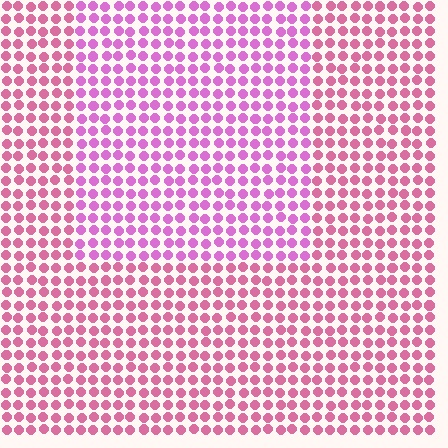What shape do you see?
I see a rectangle.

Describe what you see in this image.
The image is filled with small pink elements in a uniform arrangement. A rectangle-shaped region is visible where the elements are tinted to a slightly different hue, forming a subtle color boundary.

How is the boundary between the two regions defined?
The boundary is defined purely by a slight shift in hue (about 28 degrees). Spacing, size, and orientation are identical on both sides.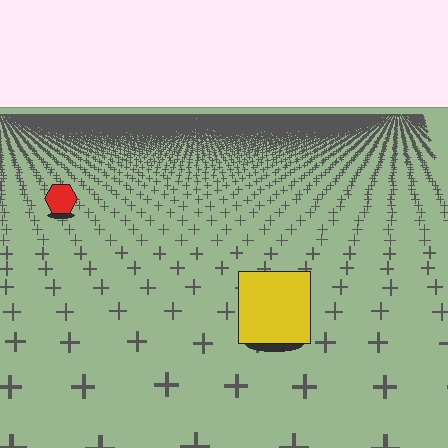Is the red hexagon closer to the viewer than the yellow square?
No. The yellow square is closer — you can tell from the texture gradient: the ground texture is coarser near it.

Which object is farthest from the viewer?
The red hexagon is farthest from the viewer. It appears smaller and the ground texture around it is denser.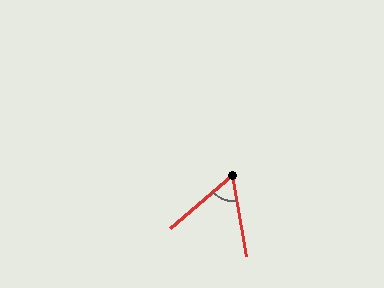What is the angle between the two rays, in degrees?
Approximately 59 degrees.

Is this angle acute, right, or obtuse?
It is acute.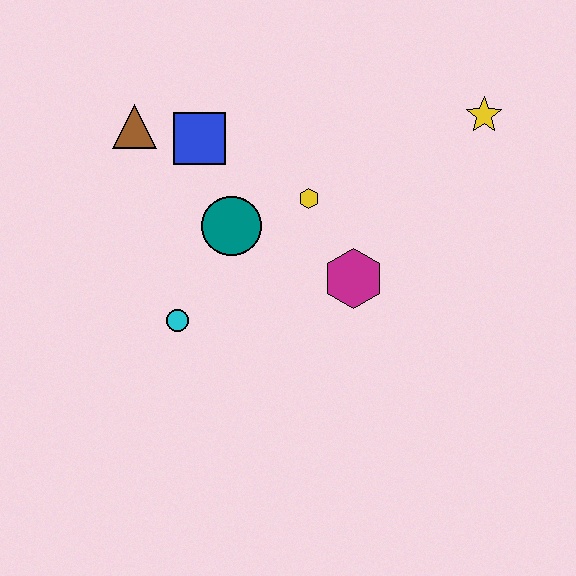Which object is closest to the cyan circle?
The teal circle is closest to the cyan circle.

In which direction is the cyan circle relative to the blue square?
The cyan circle is below the blue square.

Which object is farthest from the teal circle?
The yellow star is farthest from the teal circle.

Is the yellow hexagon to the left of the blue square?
No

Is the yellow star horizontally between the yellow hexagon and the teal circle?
No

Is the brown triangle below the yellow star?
Yes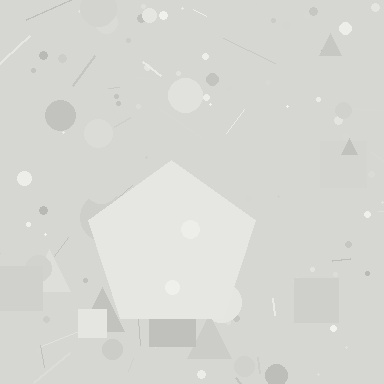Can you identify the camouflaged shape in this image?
The camouflaged shape is a pentagon.